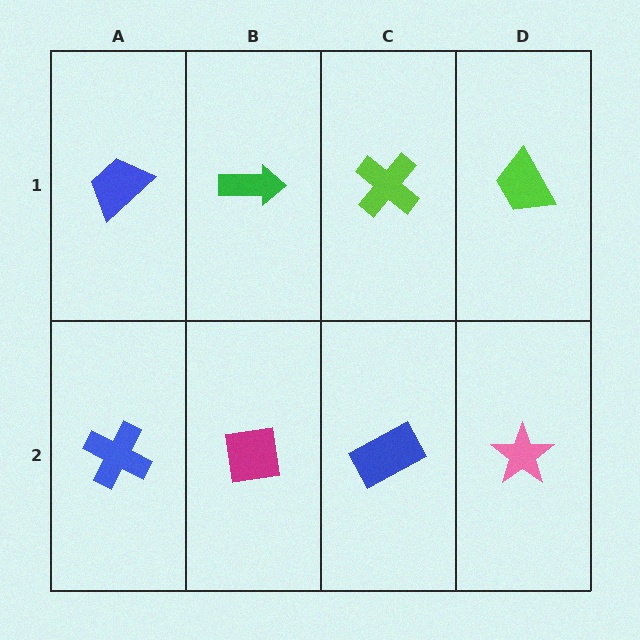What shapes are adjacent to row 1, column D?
A pink star (row 2, column D), a lime cross (row 1, column C).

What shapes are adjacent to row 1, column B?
A magenta square (row 2, column B), a blue trapezoid (row 1, column A), a lime cross (row 1, column C).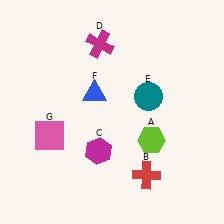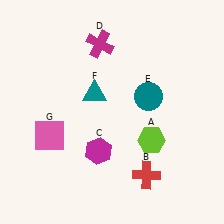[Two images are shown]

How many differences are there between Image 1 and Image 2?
There is 1 difference between the two images.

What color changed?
The triangle (F) changed from blue in Image 1 to teal in Image 2.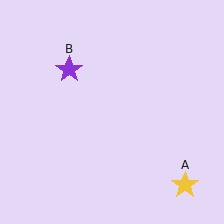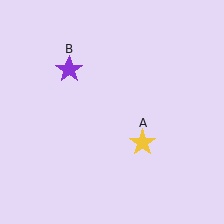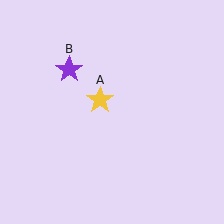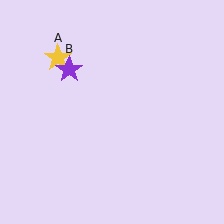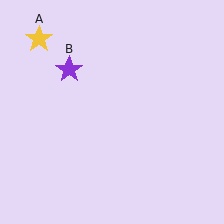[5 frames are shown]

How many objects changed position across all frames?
1 object changed position: yellow star (object A).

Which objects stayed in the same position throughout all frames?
Purple star (object B) remained stationary.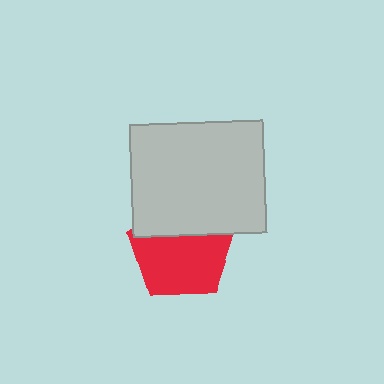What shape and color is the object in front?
The object in front is a light gray rectangle.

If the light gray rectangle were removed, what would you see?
You would see the complete red pentagon.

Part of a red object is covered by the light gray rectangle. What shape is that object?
It is a pentagon.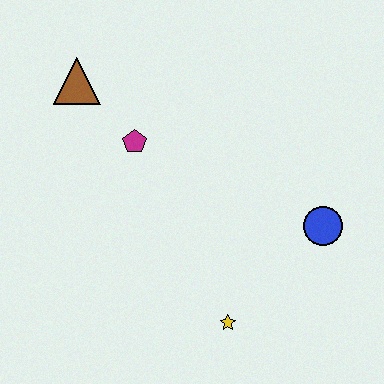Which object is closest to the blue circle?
The yellow star is closest to the blue circle.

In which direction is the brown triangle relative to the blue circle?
The brown triangle is to the left of the blue circle.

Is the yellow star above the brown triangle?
No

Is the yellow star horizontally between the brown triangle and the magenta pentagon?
No